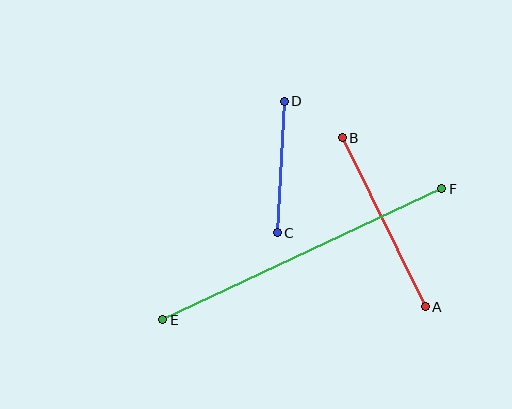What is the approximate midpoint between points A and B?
The midpoint is at approximately (384, 222) pixels.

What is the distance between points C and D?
The distance is approximately 132 pixels.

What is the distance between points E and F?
The distance is approximately 308 pixels.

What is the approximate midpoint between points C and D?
The midpoint is at approximately (281, 167) pixels.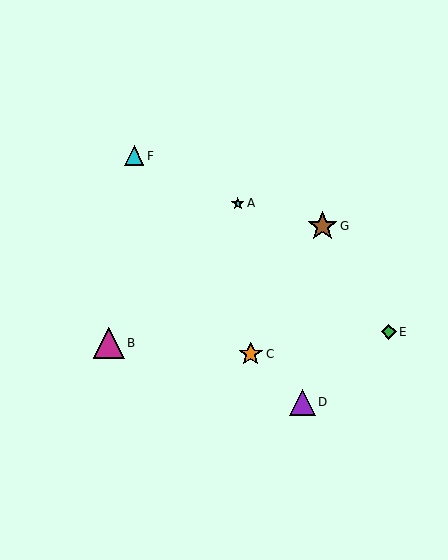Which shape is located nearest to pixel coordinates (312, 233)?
The brown star (labeled G) at (323, 226) is nearest to that location.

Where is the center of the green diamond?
The center of the green diamond is at (389, 332).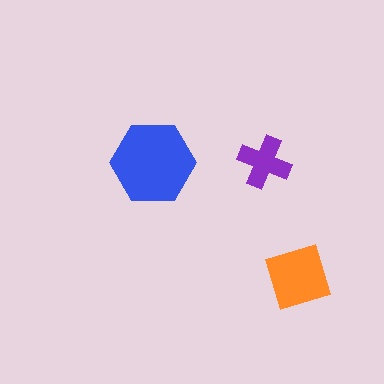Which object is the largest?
The blue hexagon.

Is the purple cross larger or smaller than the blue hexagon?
Smaller.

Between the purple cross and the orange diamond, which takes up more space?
The orange diamond.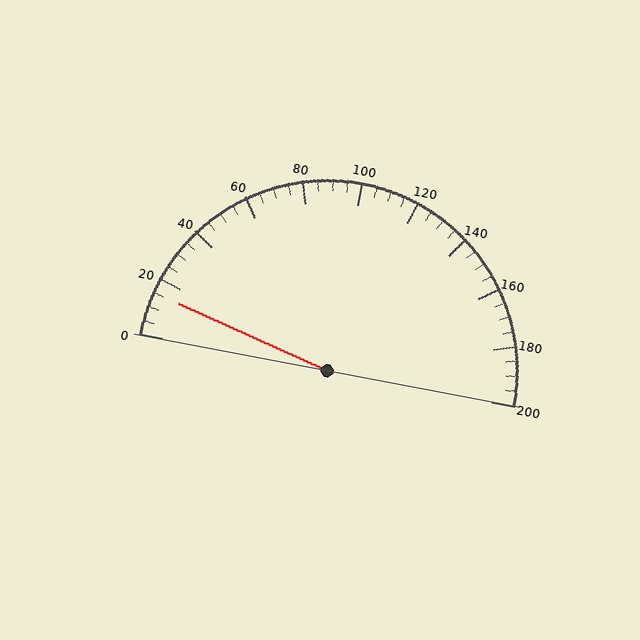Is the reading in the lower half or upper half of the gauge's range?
The reading is in the lower half of the range (0 to 200).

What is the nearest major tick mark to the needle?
The nearest major tick mark is 20.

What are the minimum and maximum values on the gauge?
The gauge ranges from 0 to 200.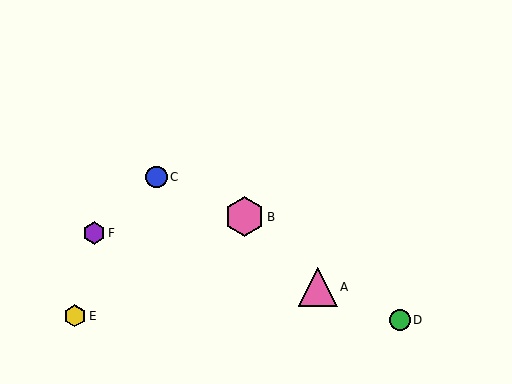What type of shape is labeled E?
Shape E is a yellow hexagon.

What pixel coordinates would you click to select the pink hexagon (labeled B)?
Click at (244, 217) to select the pink hexagon B.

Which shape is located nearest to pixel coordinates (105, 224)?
The purple hexagon (labeled F) at (94, 233) is nearest to that location.